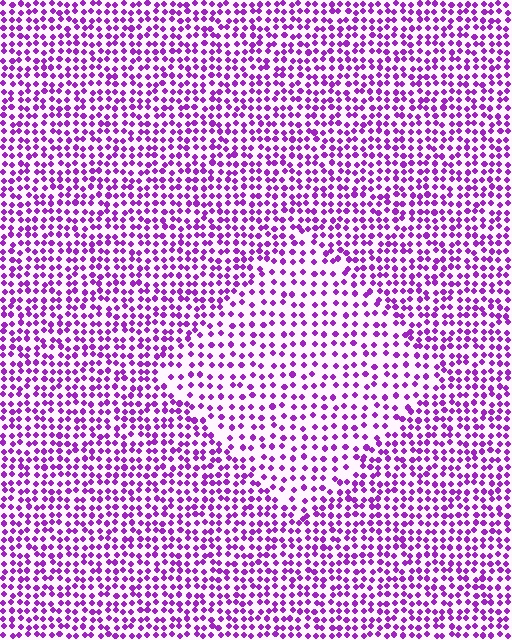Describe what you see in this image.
The image contains small purple elements arranged at two different densities. A diamond-shaped region is visible where the elements are less densely packed than the surrounding area.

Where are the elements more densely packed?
The elements are more densely packed outside the diamond boundary.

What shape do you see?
I see a diamond.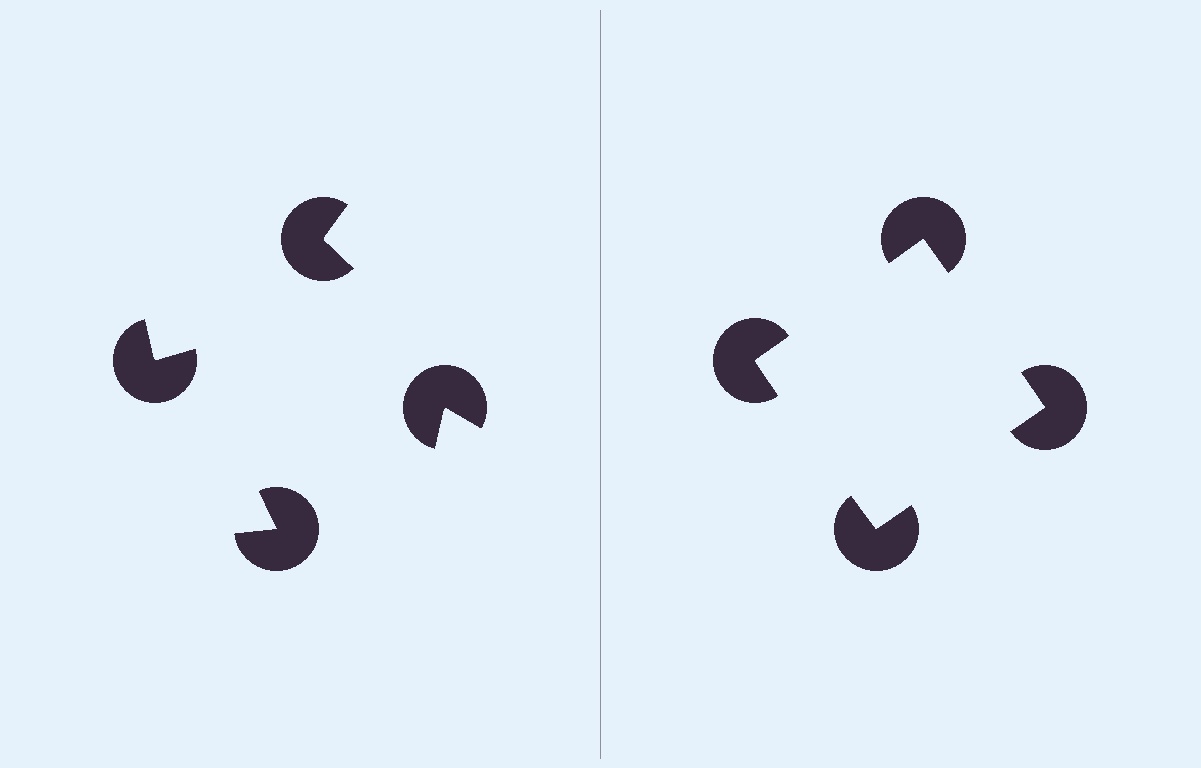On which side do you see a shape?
An illusory square appears on the right side. On the left side the wedge cuts are rotated, so no coherent shape forms.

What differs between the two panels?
The pac-man discs are positioned identically on both sides; only the wedge orientations differ. On the right they align to a square; on the left they are misaligned.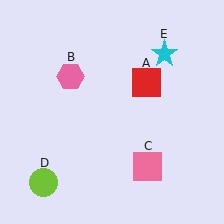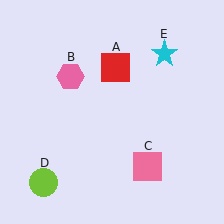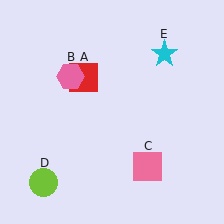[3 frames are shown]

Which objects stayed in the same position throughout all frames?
Pink hexagon (object B) and pink square (object C) and lime circle (object D) and cyan star (object E) remained stationary.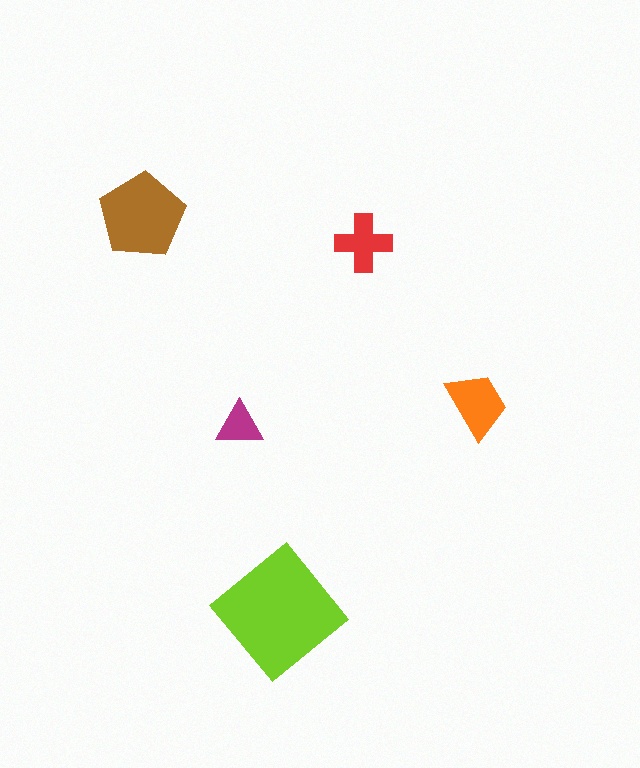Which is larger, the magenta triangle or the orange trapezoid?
The orange trapezoid.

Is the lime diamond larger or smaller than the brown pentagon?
Larger.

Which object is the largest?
The lime diamond.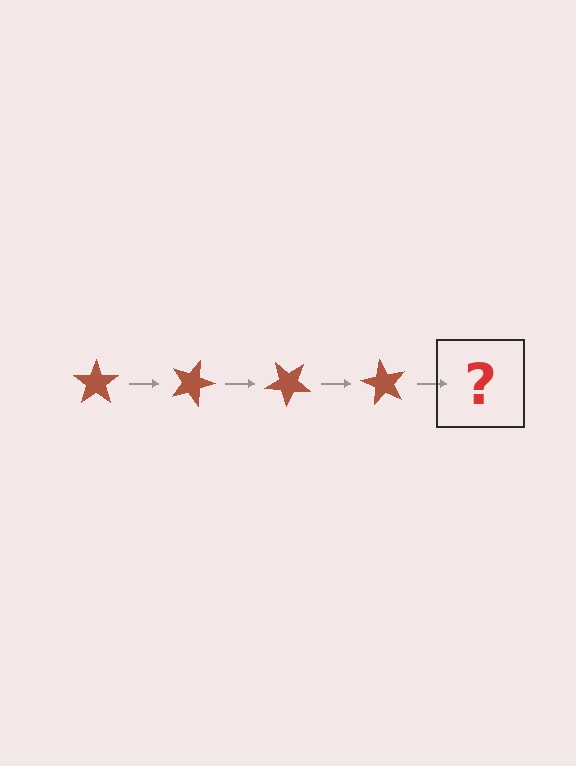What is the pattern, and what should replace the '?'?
The pattern is that the star rotates 20 degrees each step. The '?' should be a brown star rotated 80 degrees.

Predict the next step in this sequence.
The next step is a brown star rotated 80 degrees.